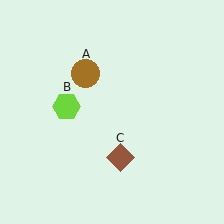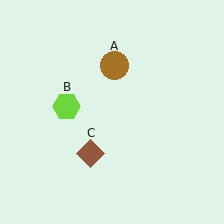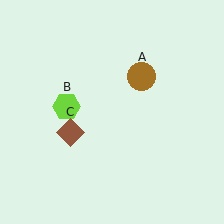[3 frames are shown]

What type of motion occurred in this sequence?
The brown circle (object A), brown diamond (object C) rotated clockwise around the center of the scene.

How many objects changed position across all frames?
2 objects changed position: brown circle (object A), brown diamond (object C).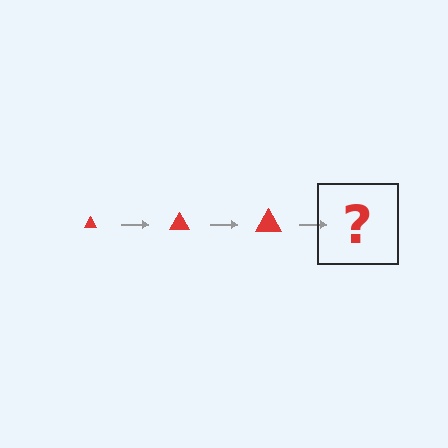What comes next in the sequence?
The next element should be a red triangle, larger than the previous one.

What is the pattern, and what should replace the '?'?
The pattern is that the triangle gets progressively larger each step. The '?' should be a red triangle, larger than the previous one.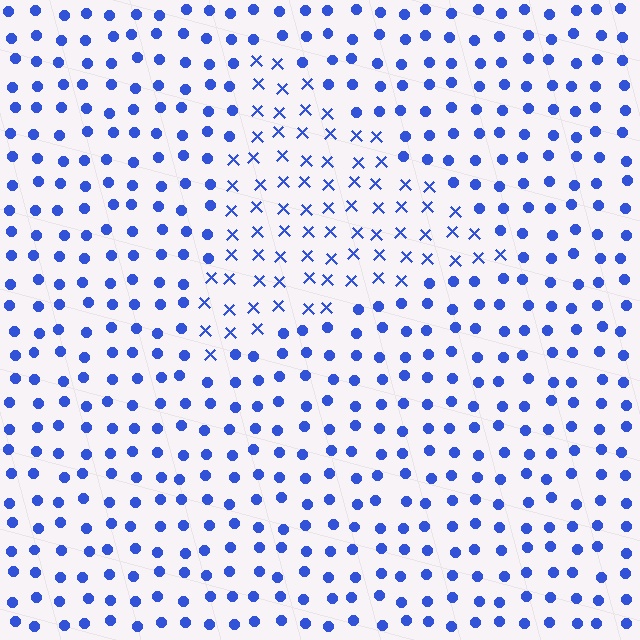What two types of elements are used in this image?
The image uses X marks inside the triangle region and circles outside it.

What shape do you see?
I see a triangle.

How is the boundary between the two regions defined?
The boundary is defined by a change in element shape: X marks inside vs. circles outside. All elements share the same color and spacing.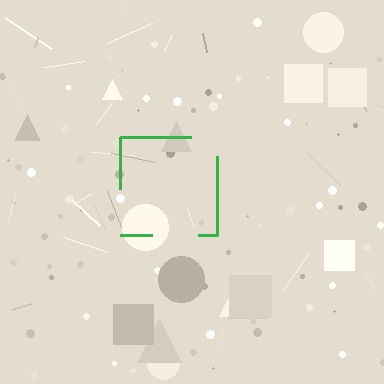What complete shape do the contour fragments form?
The contour fragments form a square.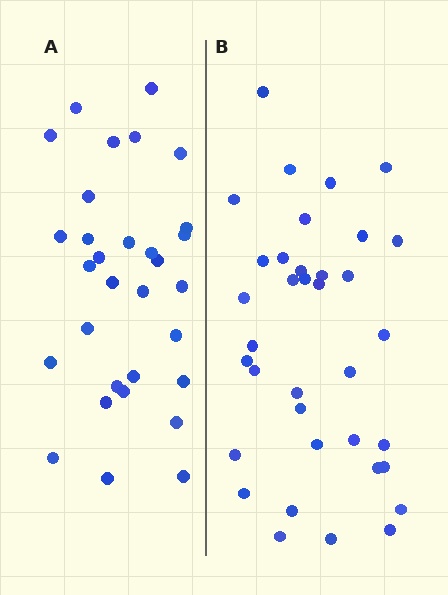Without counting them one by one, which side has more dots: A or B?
Region B (the right region) has more dots.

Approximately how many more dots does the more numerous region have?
Region B has about 5 more dots than region A.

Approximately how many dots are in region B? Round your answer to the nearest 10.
About 40 dots. (The exact count is 36, which rounds to 40.)